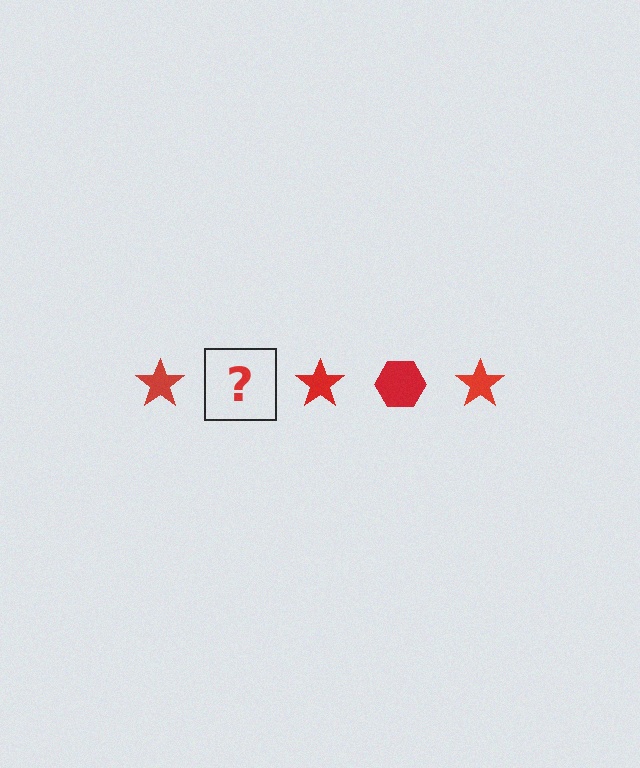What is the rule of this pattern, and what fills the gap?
The rule is that the pattern cycles through star, hexagon shapes in red. The gap should be filled with a red hexagon.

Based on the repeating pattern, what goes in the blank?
The blank should be a red hexagon.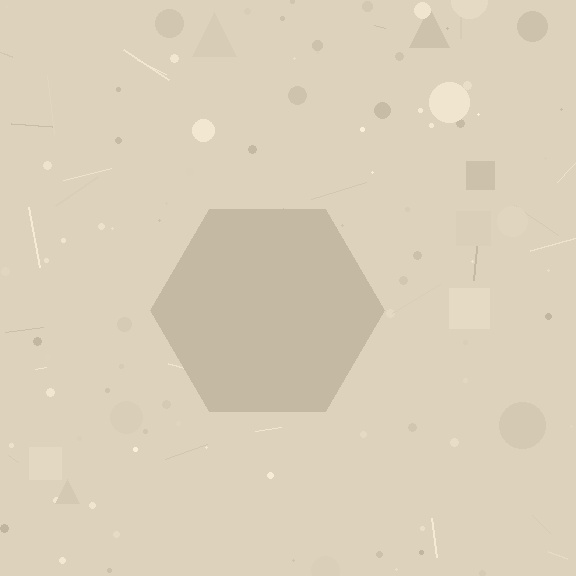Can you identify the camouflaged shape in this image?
The camouflaged shape is a hexagon.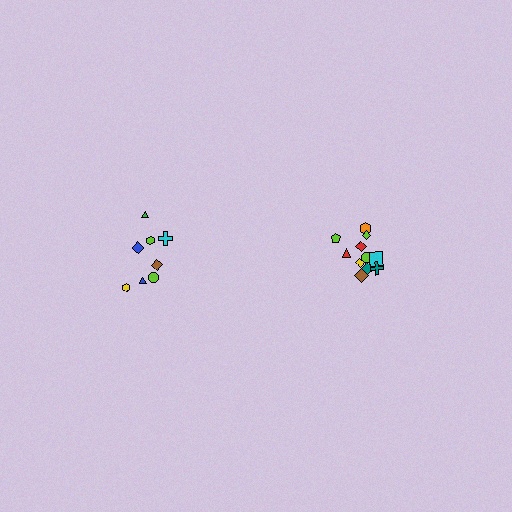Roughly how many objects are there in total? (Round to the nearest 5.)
Roughly 20 objects in total.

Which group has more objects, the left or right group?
The right group.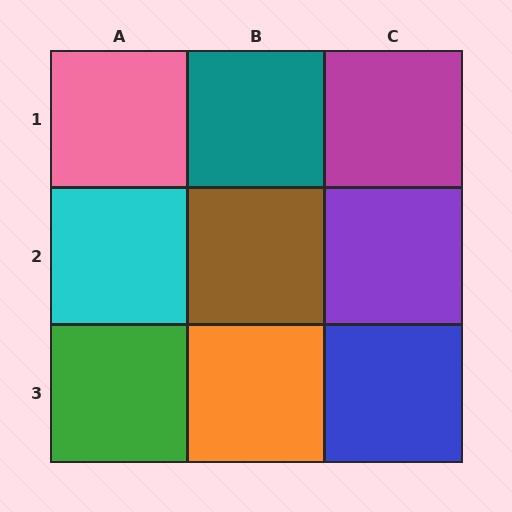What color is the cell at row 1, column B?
Teal.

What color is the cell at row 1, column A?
Pink.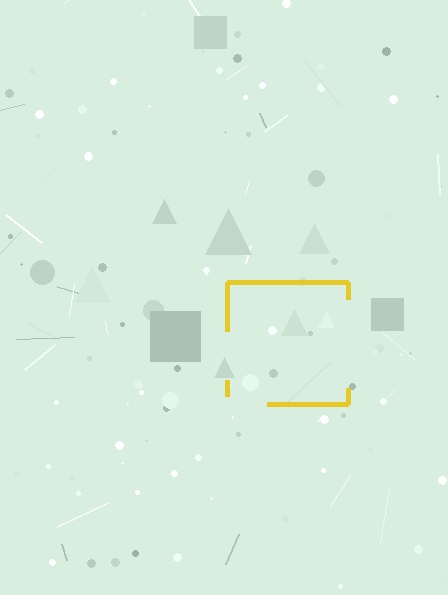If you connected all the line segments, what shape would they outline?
They would outline a square.